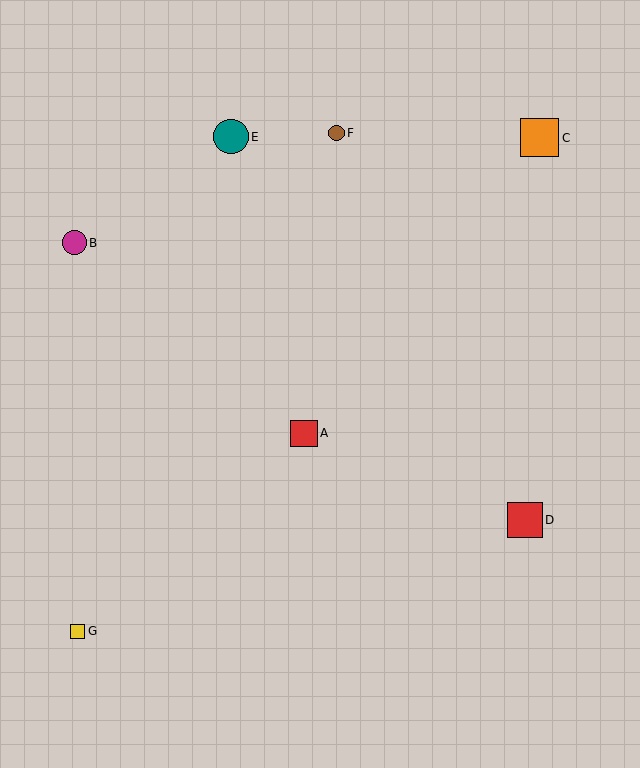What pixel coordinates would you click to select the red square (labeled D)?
Click at (525, 520) to select the red square D.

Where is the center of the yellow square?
The center of the yellow square is at (77, 631).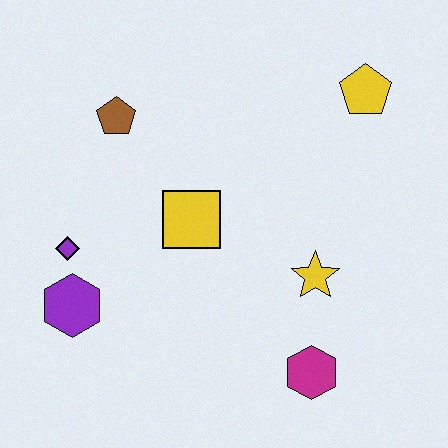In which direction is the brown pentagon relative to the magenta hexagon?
The brown pentagon is above the magenta hexagon.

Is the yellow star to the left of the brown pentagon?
No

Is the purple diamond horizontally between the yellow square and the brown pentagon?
No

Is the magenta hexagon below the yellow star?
Yes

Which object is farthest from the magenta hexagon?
The brown pentagon is farthest from the magenta hexagon.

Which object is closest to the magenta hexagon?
The yellow star is closest to the magenta hexagon.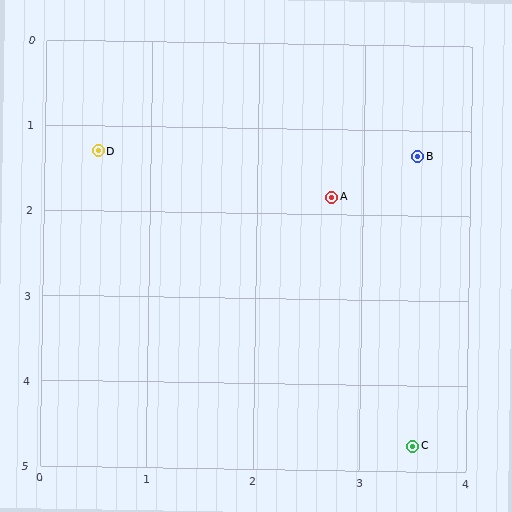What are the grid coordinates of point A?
Point A is at approximately (2.7, 1.8).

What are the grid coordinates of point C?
Point C is at approximately (3.5, 4.7).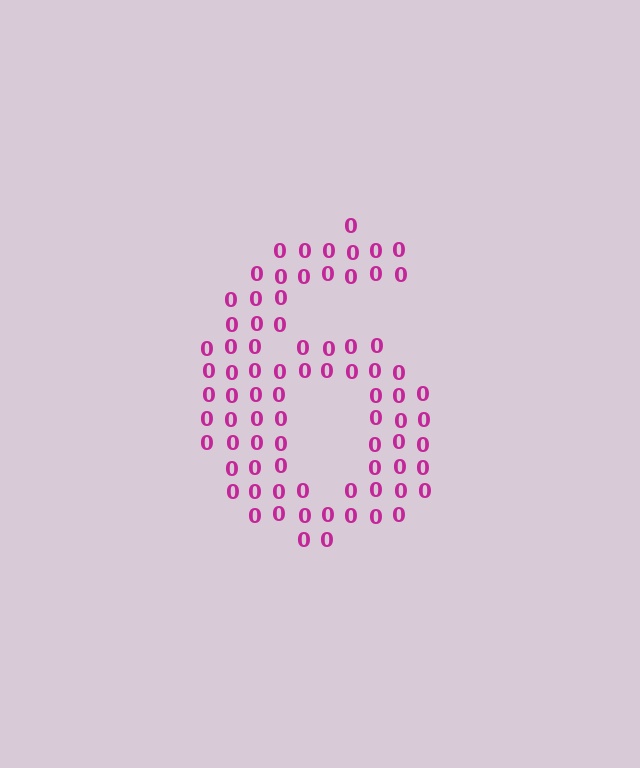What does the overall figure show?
The overall figure shows the digit 6.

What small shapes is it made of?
It is made of small digit 0's.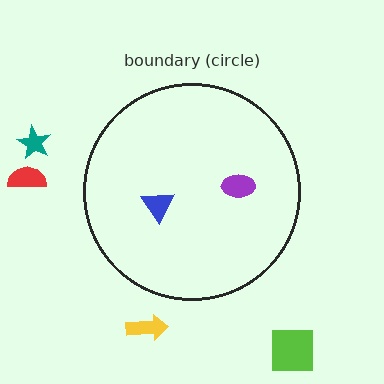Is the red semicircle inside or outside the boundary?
Outside.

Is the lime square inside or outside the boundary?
Outside.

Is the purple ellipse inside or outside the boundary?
Inside.